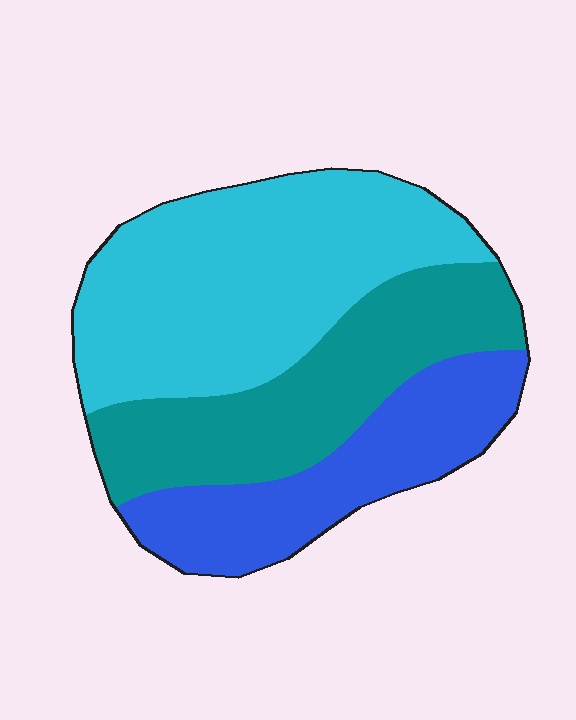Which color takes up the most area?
Cyan, at roughly 45%.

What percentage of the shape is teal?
Teal takes up about one third (1/3) of the shape.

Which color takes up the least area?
Blue, at roughly 25%.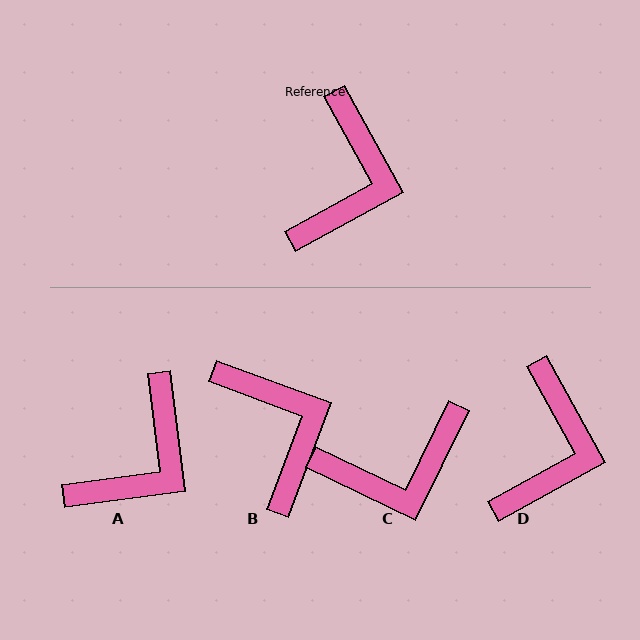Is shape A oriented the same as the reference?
No, it is off by about 22 degrees.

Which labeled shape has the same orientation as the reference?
D.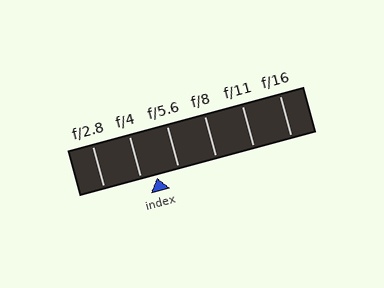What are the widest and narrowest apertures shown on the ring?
The widest aperture shown is f/2.8 and the narrowest is f/16.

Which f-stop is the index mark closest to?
The index mark is closest to f/4.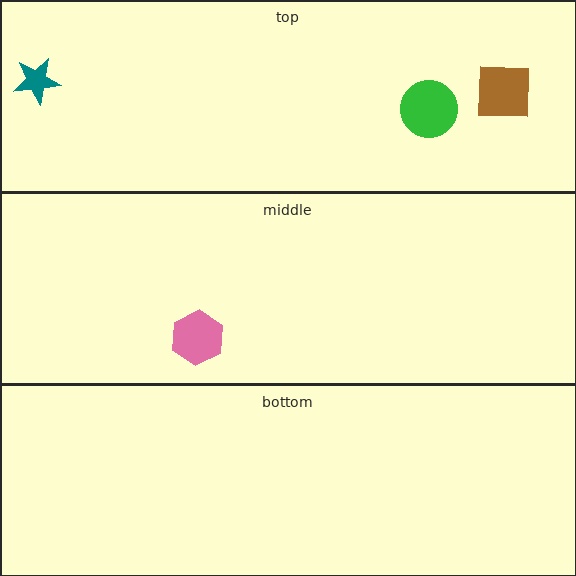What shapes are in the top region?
The brown square, the teal star, the green circle.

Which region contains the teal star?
The top region.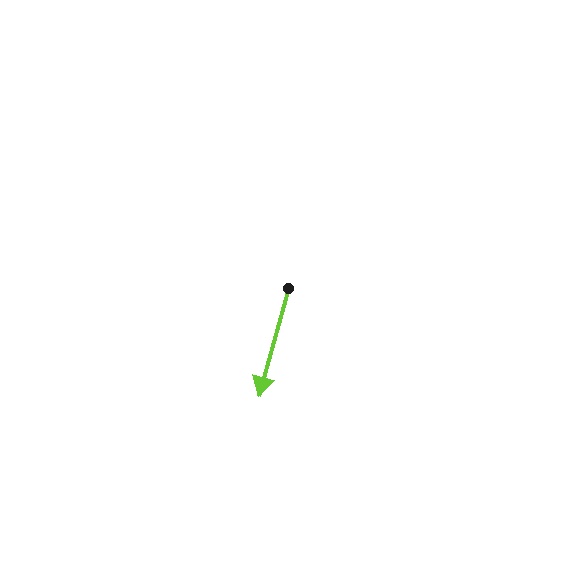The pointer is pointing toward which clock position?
Roughly 7 o'clock.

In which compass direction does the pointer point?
South.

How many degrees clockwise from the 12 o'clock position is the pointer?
Approximately 195 degrees.